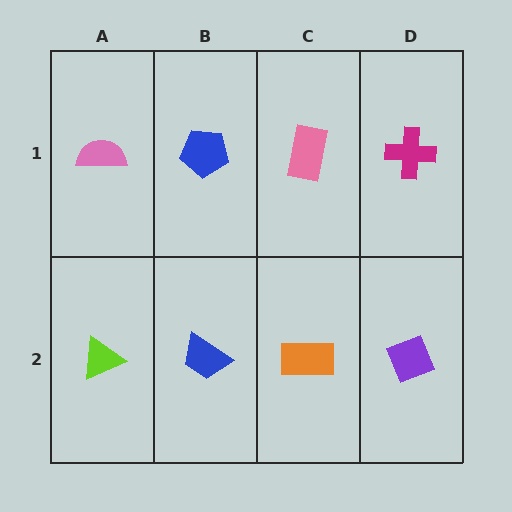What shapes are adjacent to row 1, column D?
A purple diamond (row 2, column D), a pink rectangle (row 1, column C).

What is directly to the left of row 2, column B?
A lime triangle.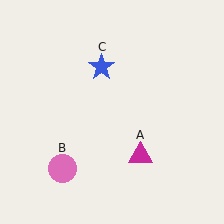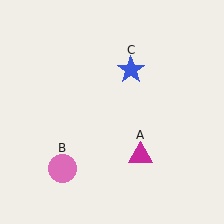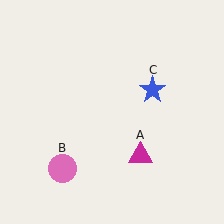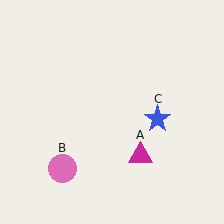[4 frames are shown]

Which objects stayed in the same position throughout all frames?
Magenta triangle (object A) and pink circle (object B) remained stationary.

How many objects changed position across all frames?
1 object changed position: blue star (object C).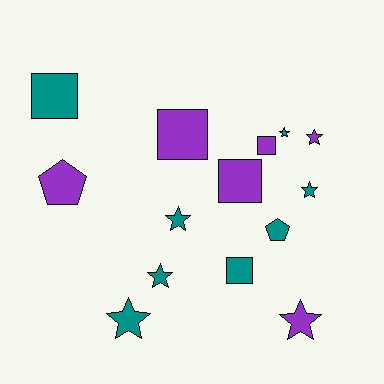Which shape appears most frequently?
Star, with 7 objects.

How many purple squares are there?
There are 3 purple squares.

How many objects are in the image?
There are 14 objects.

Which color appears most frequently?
Teal, with 8 objects.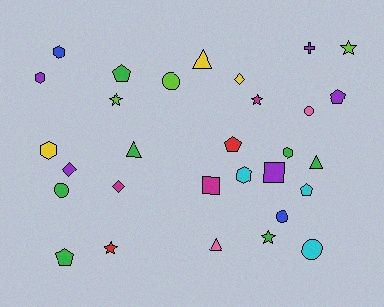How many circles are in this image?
There are 5 circles.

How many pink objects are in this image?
There are 2 pink objects.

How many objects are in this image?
There are 30 objects.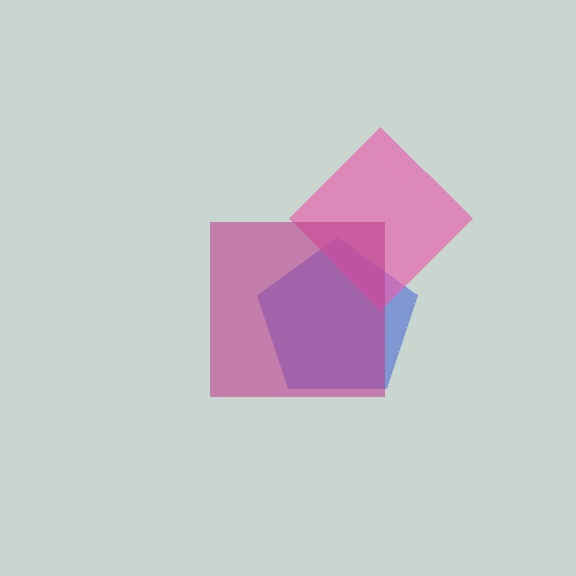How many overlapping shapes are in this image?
There are 3 overlapping shapes in the image.